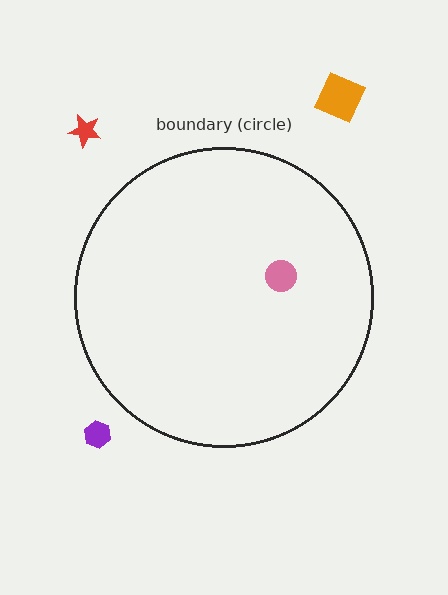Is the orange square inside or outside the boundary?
Outside.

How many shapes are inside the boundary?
1 inside, 3 outside.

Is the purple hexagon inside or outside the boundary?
Outside.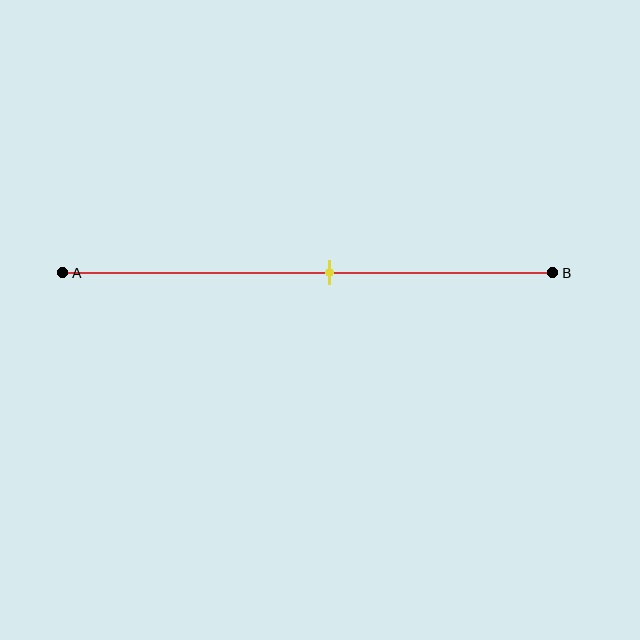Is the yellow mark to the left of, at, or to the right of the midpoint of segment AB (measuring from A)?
The yellow mark is to the right of the midpoint of segment AB.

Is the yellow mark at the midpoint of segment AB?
No, the mark is at about 55% from A, not at the 50% midpoint.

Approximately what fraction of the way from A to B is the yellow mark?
The yellow mark is approximately 55% of the way from A to B.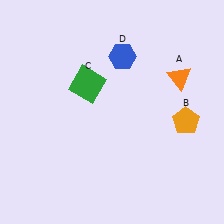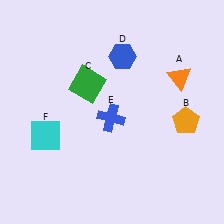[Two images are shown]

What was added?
A blue cross (E), a cyan square (F) were added in Image 2.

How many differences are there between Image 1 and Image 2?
There are 2 differences between the two images.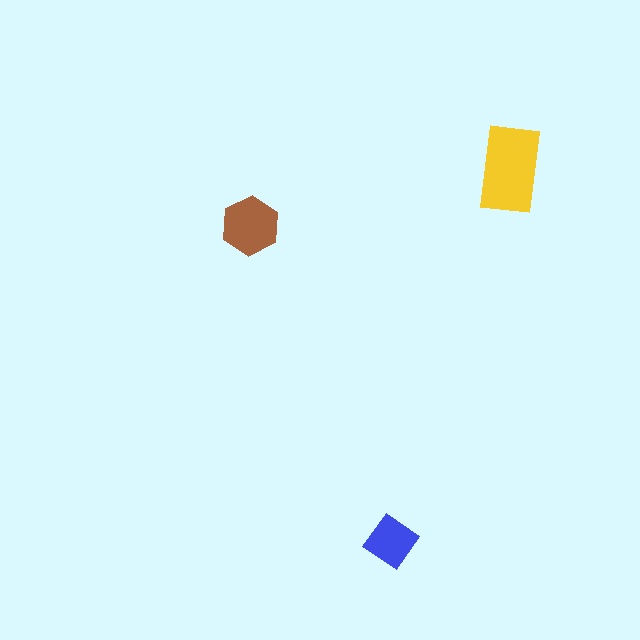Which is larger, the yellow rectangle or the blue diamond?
The yellow rectangle.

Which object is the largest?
The yellow rectangle.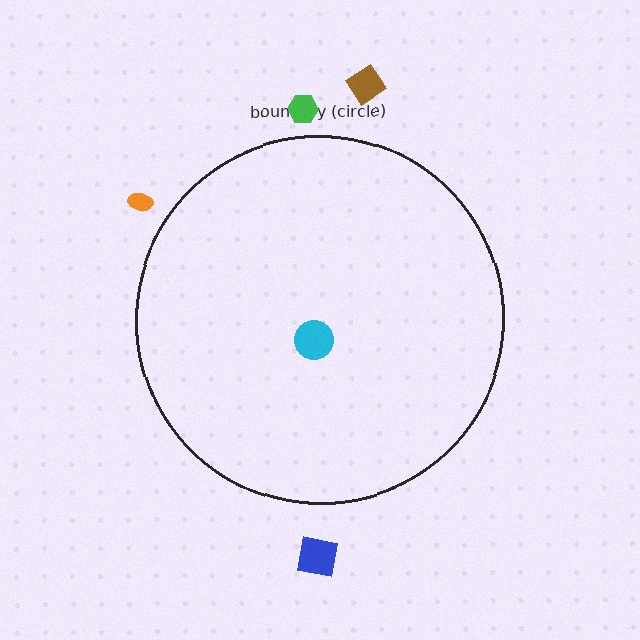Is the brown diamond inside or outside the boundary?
Outside.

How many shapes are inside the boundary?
1 inside, 4 outside.